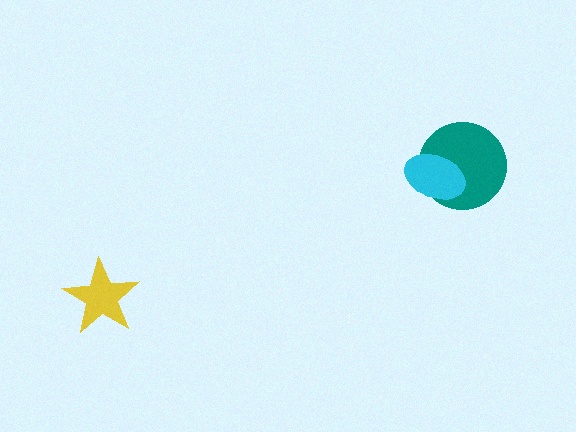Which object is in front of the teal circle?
The cyan ellipse is in front of the teal circle.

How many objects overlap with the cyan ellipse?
1 object overlaps with the cyan ellipse.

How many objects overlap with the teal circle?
1 object overlaps with the teal circle.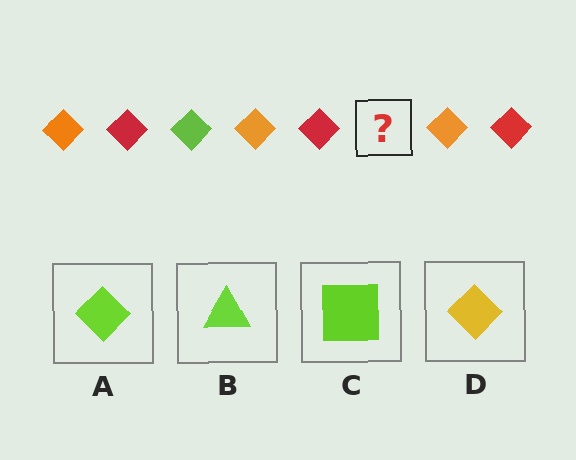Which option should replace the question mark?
Option A.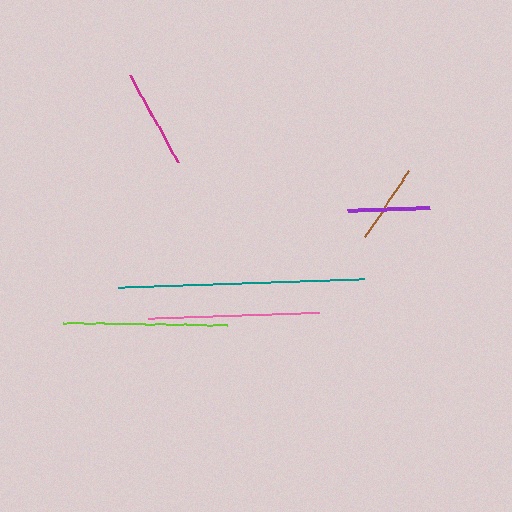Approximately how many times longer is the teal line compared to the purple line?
The teal line is approximately 3.0 times the length of the purple line.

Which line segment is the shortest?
The brown line is the shortest at approximately 80 pixels.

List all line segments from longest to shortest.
From longest to shortest: teal, pink, lime, magenta, purple, brown.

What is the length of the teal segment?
The teal segment is approximately 247 pixels long.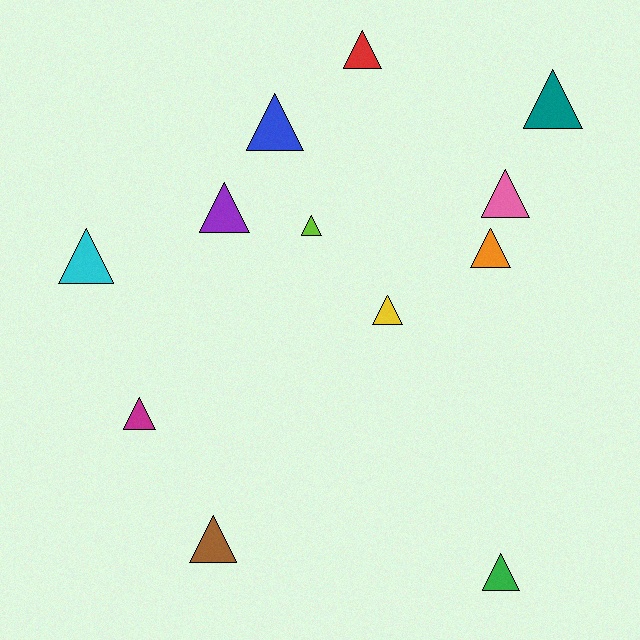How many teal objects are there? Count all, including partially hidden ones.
There is 1 teal object.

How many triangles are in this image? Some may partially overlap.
There are 12 triangles.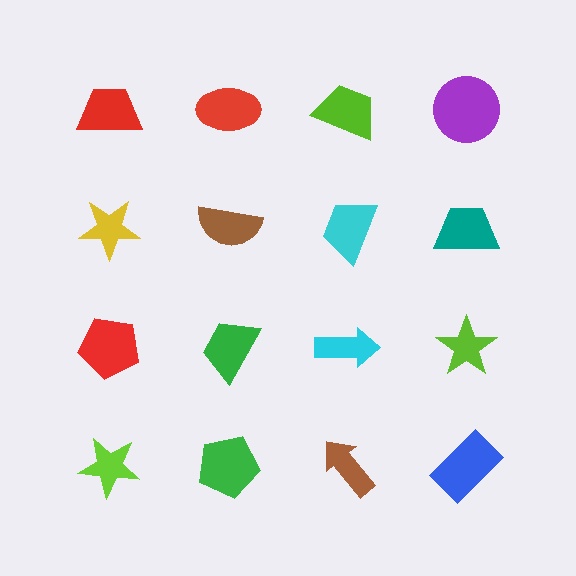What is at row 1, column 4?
A purple circle.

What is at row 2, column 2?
A brown semicircle.